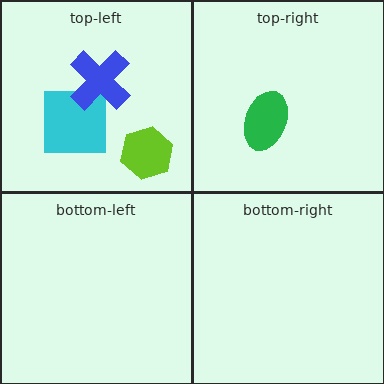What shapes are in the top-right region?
The green ellipse.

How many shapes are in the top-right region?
1.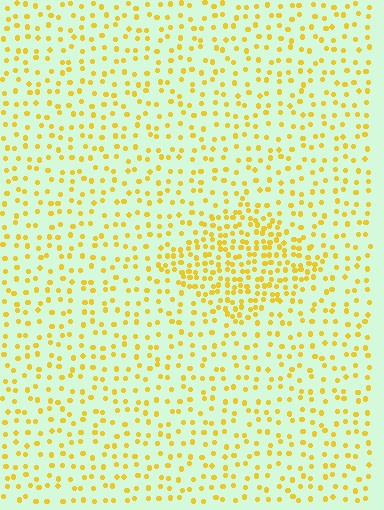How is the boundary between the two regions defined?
The boundary is defined by a change in element density (approximately 2.2x ratio). All elements are the same color, size, and shape.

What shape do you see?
I see a diamond.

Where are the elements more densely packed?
The elements are more densely packed inside the diamond boundary.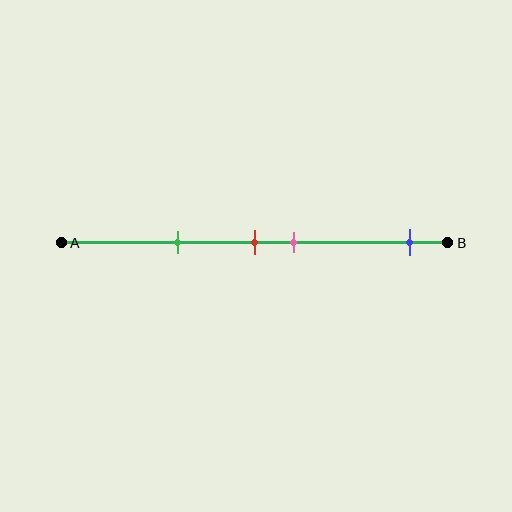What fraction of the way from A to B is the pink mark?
The pink mark is approximately 60% (0.6) of the way from A to B.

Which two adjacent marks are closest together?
The red and pink marks are the closest adjacent pair.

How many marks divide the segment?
There are 4 marks dividing the segment.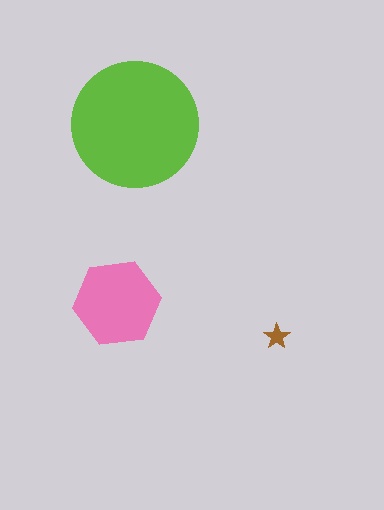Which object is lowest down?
The brown star is bottommost.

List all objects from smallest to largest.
The brown star, the pink hexagon, the lime circle.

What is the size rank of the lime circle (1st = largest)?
1st.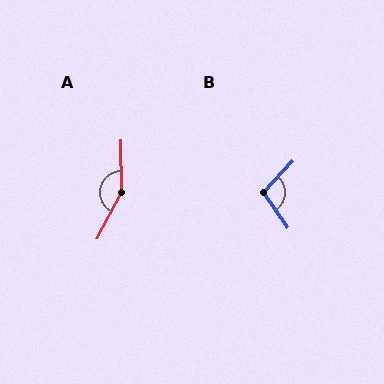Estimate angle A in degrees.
Approximately 152 degrees.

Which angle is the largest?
A, at approximately 152 degrees.